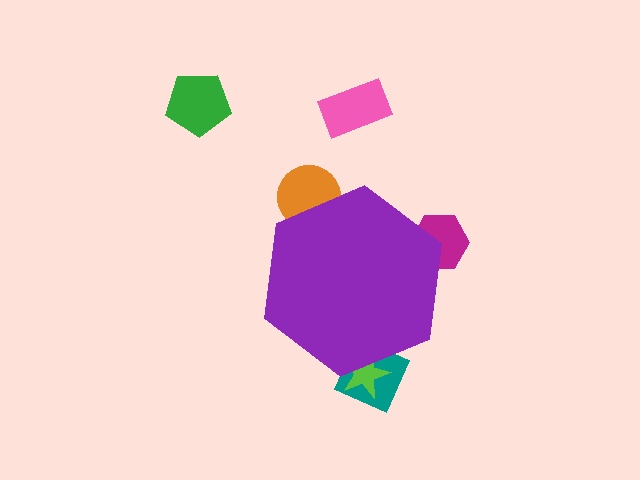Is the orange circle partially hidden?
Yes, the orange circle is partially hidden behind the purple hexagon.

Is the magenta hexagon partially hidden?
Yes, the magenta hexagon is partially hidden behind the purple hexagon.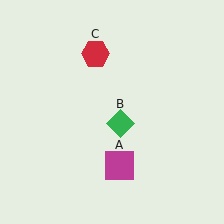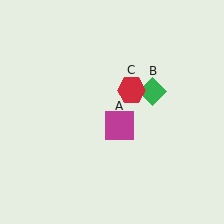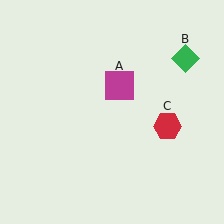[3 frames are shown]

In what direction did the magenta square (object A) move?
The magenta square (object A) moved up.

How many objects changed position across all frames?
3 objects changed position: magenta square (object A), green diamond (object B), red hexagon (object C).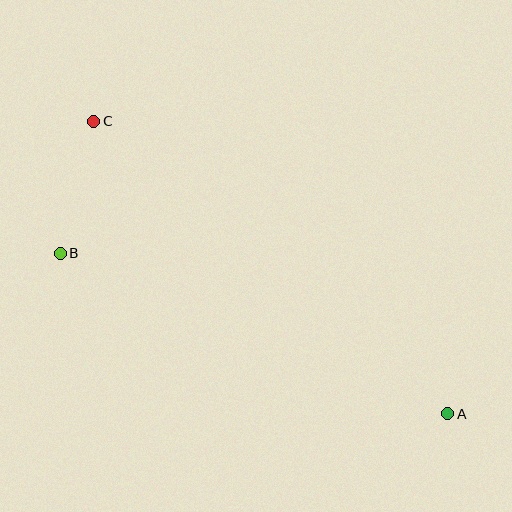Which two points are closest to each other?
Points B and C are closest to each other.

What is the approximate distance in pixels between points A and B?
The distance between A and B is approximately 420 pixels.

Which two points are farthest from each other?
Points A and C are farthest from each other.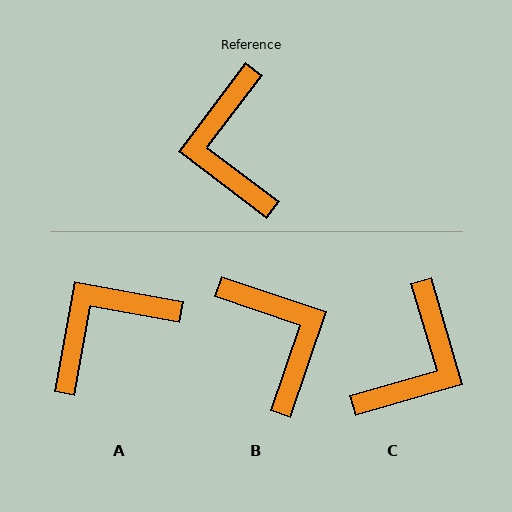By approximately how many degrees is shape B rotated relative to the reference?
Approximately 161 degrees clockwise.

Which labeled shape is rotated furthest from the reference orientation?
B, about 161 degrees away.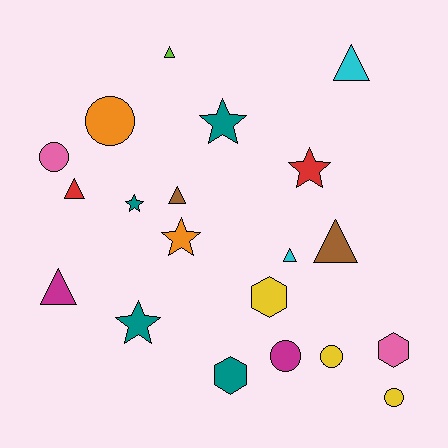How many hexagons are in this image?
There are 3 hexagons.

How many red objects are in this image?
There are 2 red objects.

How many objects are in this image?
There are 20 objects.